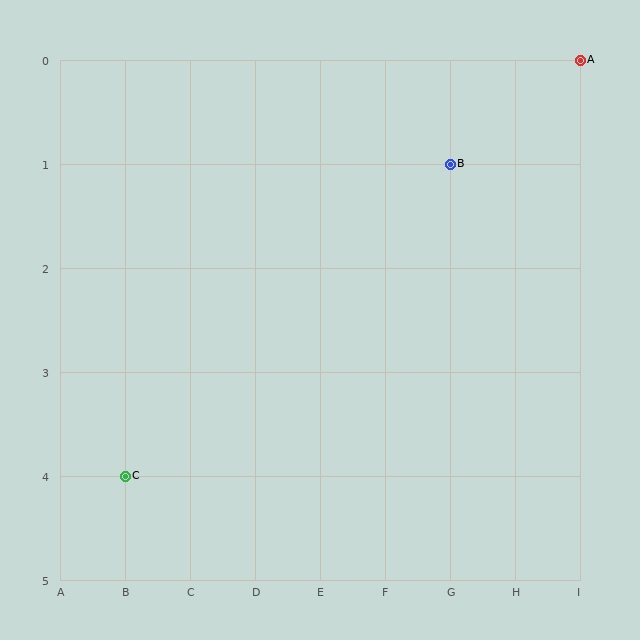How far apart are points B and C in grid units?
Points B and C are 5 columns and 3 rows apart (about 5.8 grid units diagonally).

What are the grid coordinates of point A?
Point A is at grid coordinates (I, 0).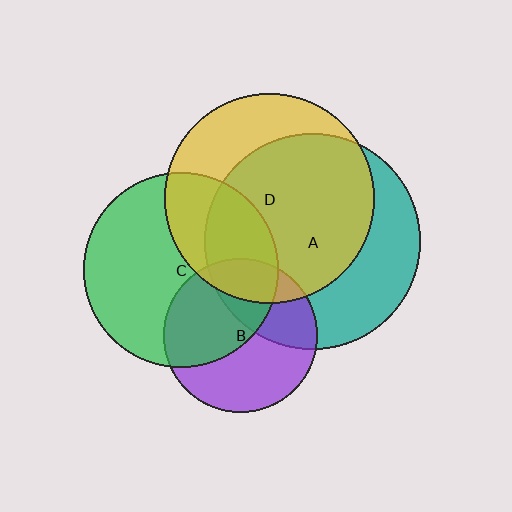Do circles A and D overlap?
Yes.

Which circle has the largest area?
Circle A (teal).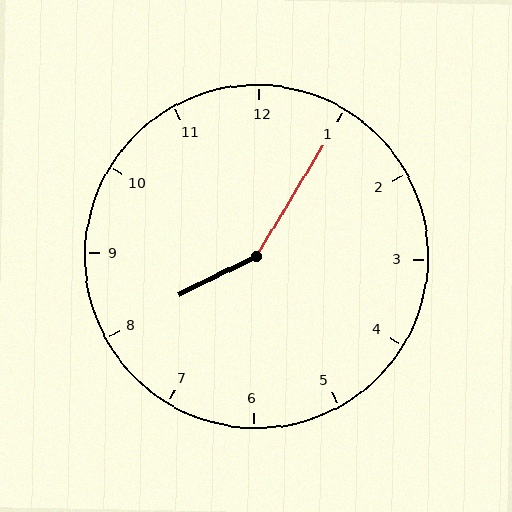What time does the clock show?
8:05.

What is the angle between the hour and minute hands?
Approximately 148 degrees.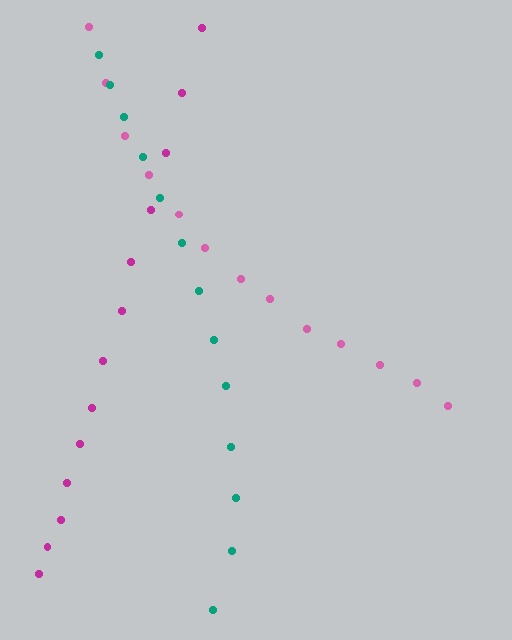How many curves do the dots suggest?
There are 3 distinct paths.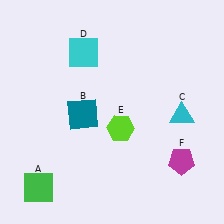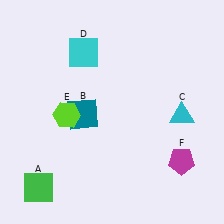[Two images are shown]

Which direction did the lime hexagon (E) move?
The lime hexagon (E) moved left.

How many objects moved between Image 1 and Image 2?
1 object moved between the two images.